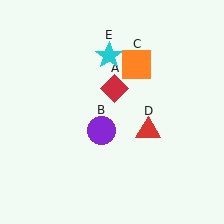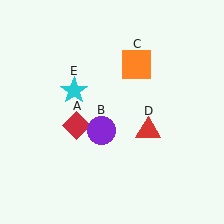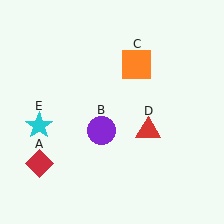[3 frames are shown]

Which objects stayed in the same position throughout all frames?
Purple circle (object B) and orange square (object C) and red triangle (object D) remained stationary.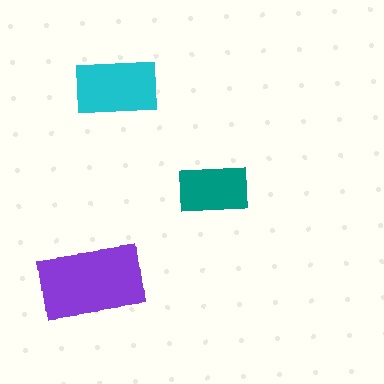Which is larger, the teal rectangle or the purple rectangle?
The purple one.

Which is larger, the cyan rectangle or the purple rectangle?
The purple one.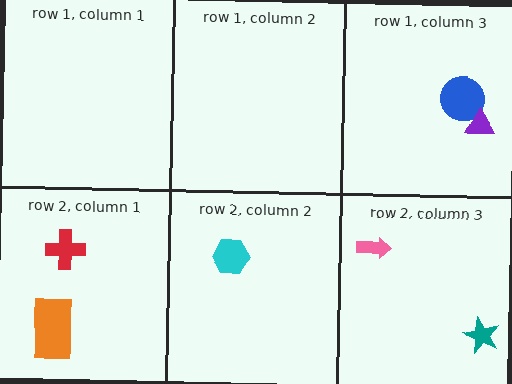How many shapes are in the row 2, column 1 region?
2.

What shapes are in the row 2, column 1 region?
The red cross, the orange rectangle.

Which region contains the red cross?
The row 2, column 1 region.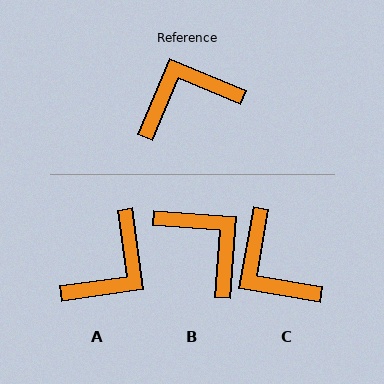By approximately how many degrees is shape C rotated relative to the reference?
Approximately 103 degrees counter-clockwise.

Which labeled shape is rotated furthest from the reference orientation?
A, about 150 degrees away.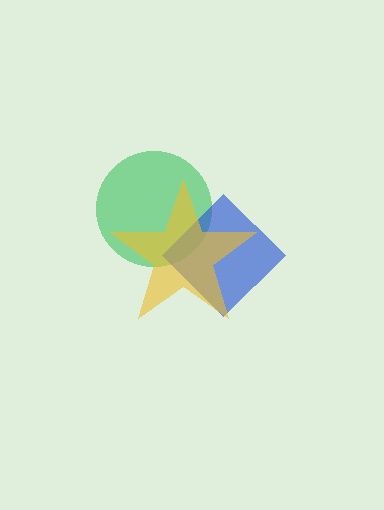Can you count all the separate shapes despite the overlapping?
Yes, there are 3 separate shapes.